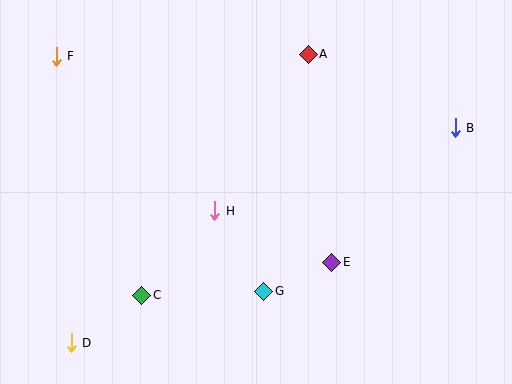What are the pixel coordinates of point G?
Point G is at (264, 291).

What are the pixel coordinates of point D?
Point D is at (71, 343).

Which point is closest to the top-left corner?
Point F is closest to the top-left corner.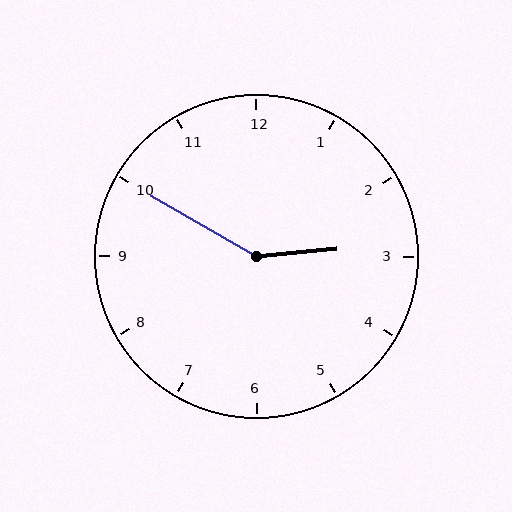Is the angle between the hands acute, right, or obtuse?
It is obtuse.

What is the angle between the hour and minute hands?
Approximately 145 degrees.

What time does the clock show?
2:50.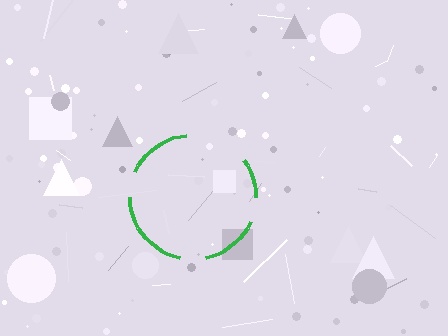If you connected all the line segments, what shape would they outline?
They would outline a circle.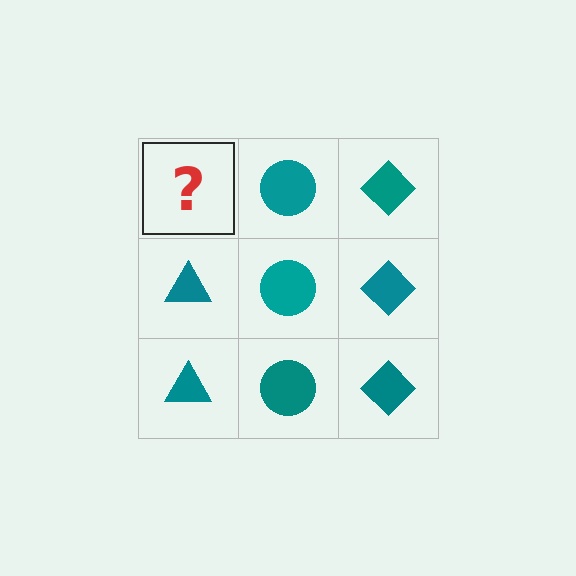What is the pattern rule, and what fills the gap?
The rule is that each column has a consistent shape. The gap should be filled with a teal triangle.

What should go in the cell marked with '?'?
The missing cell should contain a teal triangle.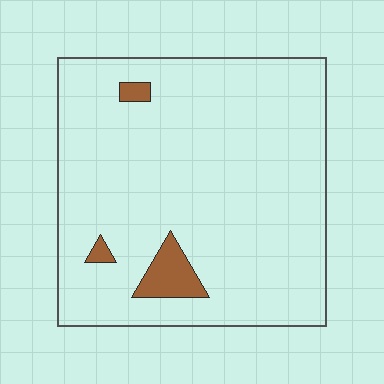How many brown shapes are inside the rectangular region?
3.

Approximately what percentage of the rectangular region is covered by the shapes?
Approximately 5%.